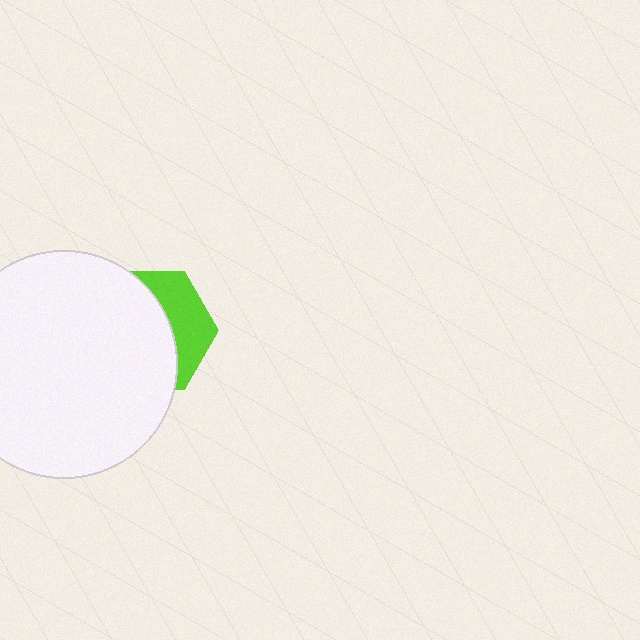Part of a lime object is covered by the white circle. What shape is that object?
It is a hexagon.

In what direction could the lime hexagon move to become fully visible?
The lime hexagon could move right. That would shift it out from behind the white circle entirely.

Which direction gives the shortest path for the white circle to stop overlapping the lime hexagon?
Moving left gives the shortest separation.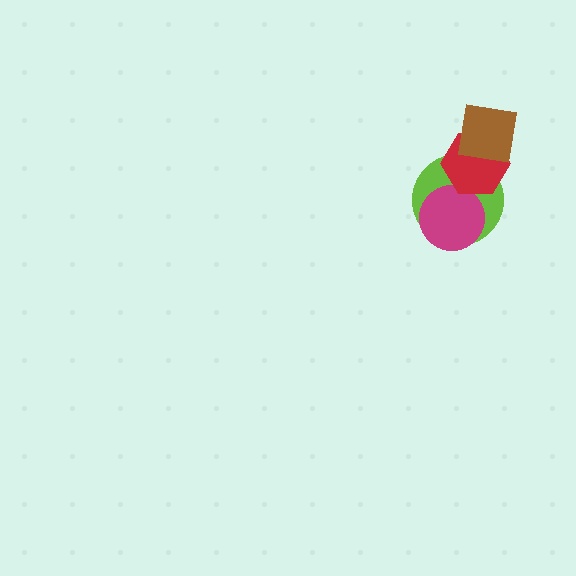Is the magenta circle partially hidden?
Yes, it is partially covered by another shape.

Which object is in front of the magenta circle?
The red hexagon is in front of the magenta circle.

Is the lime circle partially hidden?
Yes, it is partially covered by another shape.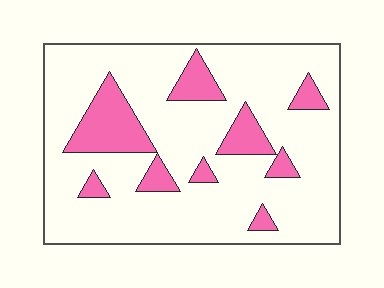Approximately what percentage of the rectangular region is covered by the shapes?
Approximately 20%.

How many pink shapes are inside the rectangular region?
9.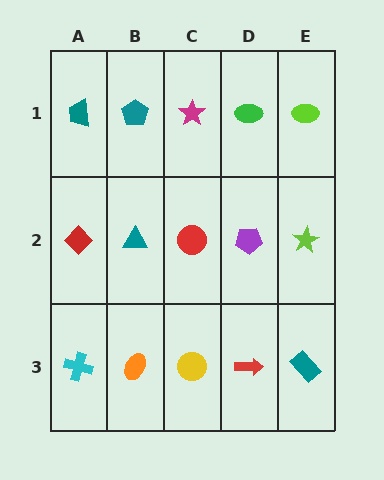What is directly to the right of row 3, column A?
An orange ellipse.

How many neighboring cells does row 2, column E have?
3.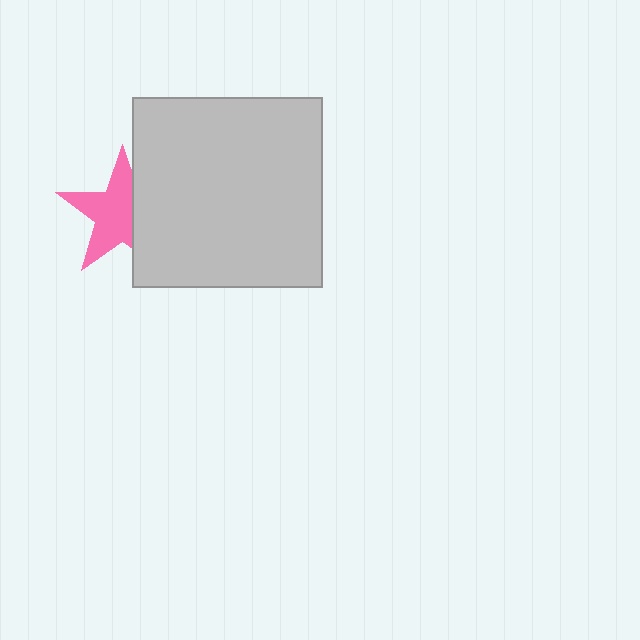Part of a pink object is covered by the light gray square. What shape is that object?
It is a star.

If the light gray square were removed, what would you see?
You would see the complete pink star.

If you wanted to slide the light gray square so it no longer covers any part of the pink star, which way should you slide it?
Slide it right — that is the most direct way to separate the two shapes.